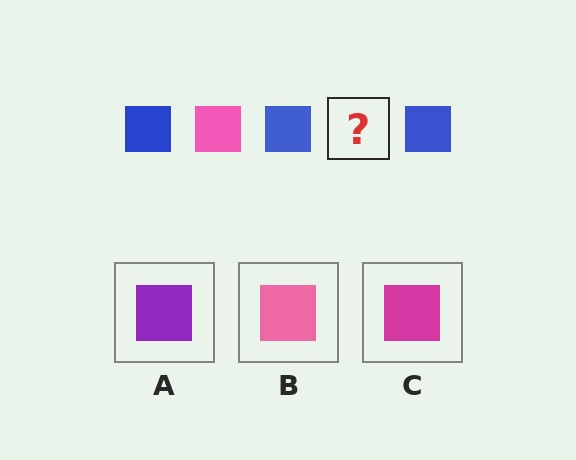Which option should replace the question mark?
Option B.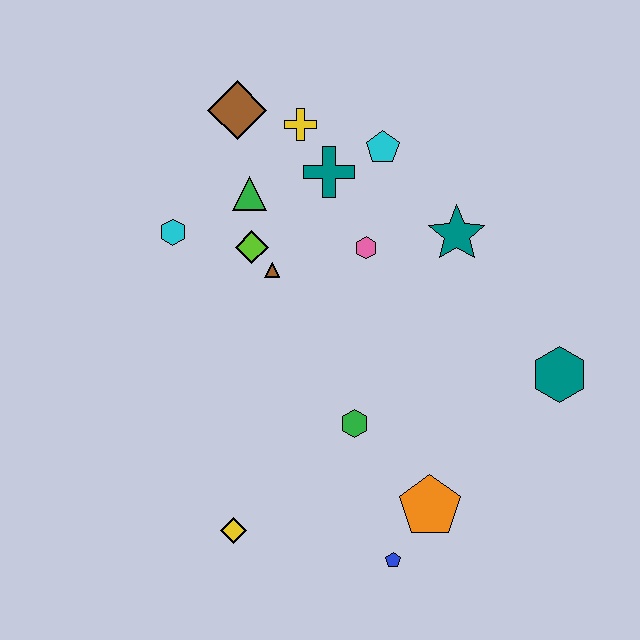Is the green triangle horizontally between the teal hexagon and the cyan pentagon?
No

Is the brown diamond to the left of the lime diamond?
Yes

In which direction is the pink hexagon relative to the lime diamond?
The pink hexagon is to the right of the lime diamond.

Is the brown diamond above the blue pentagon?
Yes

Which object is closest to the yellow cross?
The teal cross is closest to the yellow cross.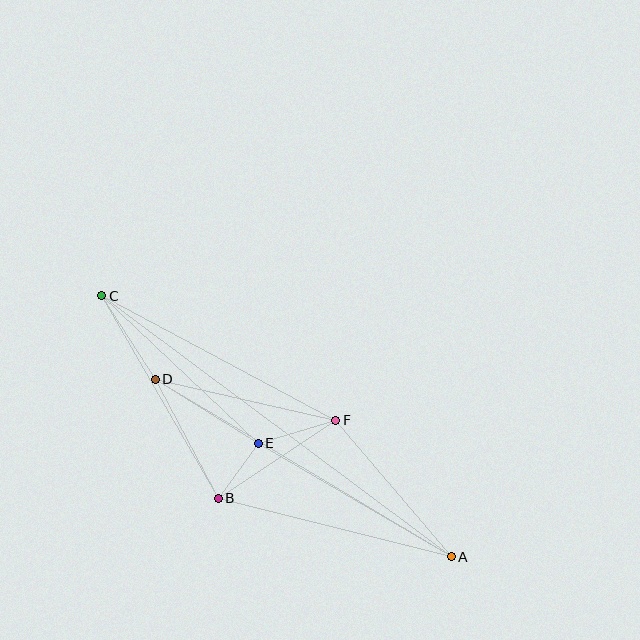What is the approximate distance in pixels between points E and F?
The distance between E and F is approximately 80 pixels.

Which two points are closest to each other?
Points B and E are closest to each other.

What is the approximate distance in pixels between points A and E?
The distance between A and E is approximately 224 pixels.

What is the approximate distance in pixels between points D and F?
The distance between D and F is approximately 185 pixels.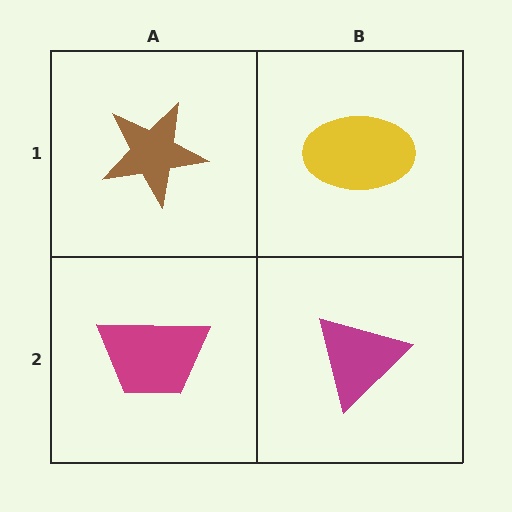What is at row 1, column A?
A brown star.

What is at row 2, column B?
A magenta triangle.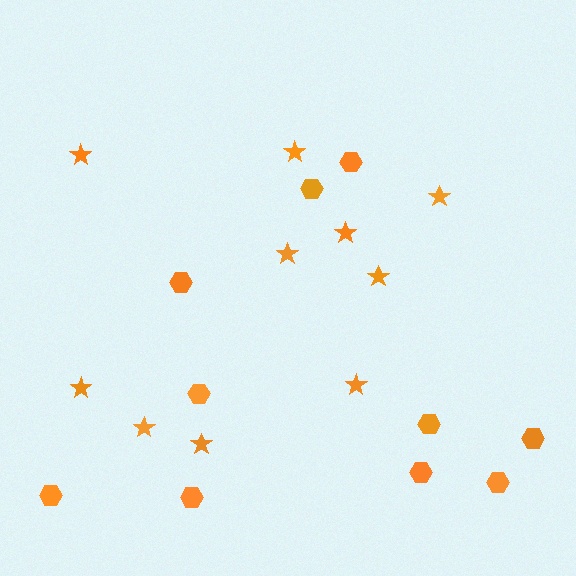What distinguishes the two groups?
There are 2 groups: one group of stars (10) and one group of hexagons (10).